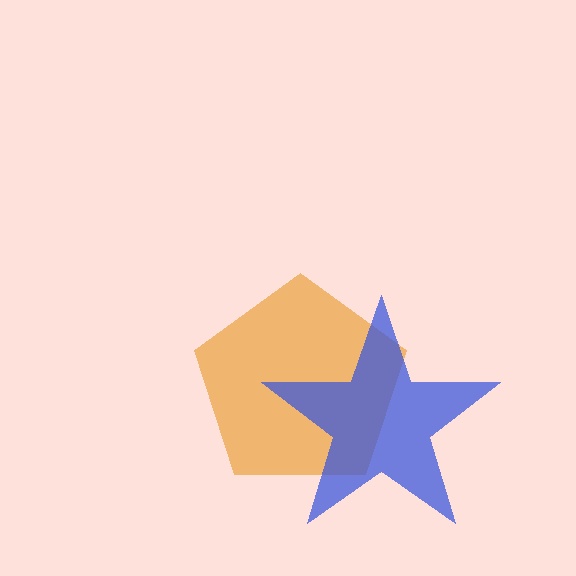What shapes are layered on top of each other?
The layered shapes are: an orange pentagon, a blue star.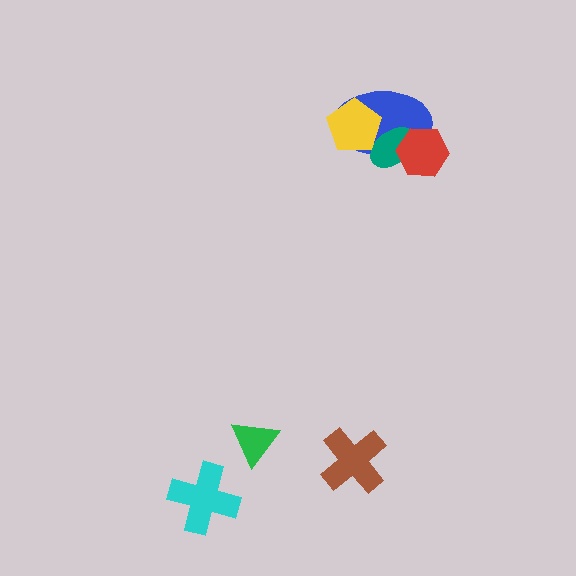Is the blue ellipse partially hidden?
Yes, it is partially covered by another shape.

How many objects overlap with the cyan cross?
0 objects overlap with the cyan cross.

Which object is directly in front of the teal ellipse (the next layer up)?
The yellow pentagon is directly in front of the teal ellipse.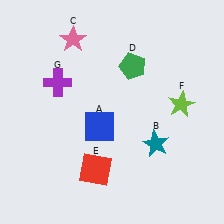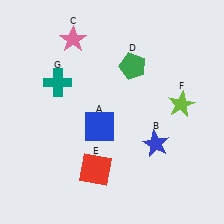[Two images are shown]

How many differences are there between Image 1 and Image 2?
There are 2 differences between the two images.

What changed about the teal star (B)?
In Image 1, B is teal. In Image 2, it changed to blue.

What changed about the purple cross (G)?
In Image 1, G is purple. In Image 2, it changed to teal.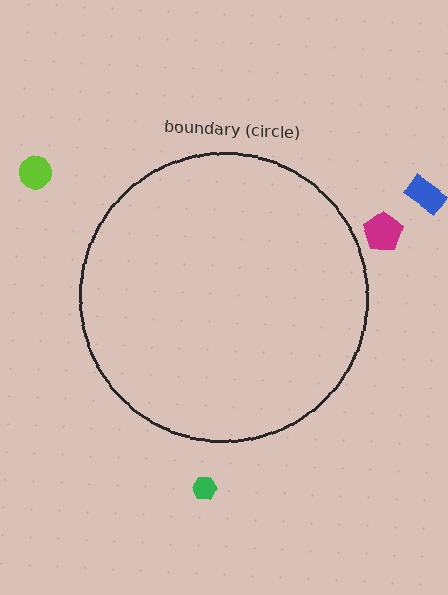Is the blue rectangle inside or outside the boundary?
Outside.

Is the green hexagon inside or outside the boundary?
Outside.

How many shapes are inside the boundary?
0 inside, 4 outside.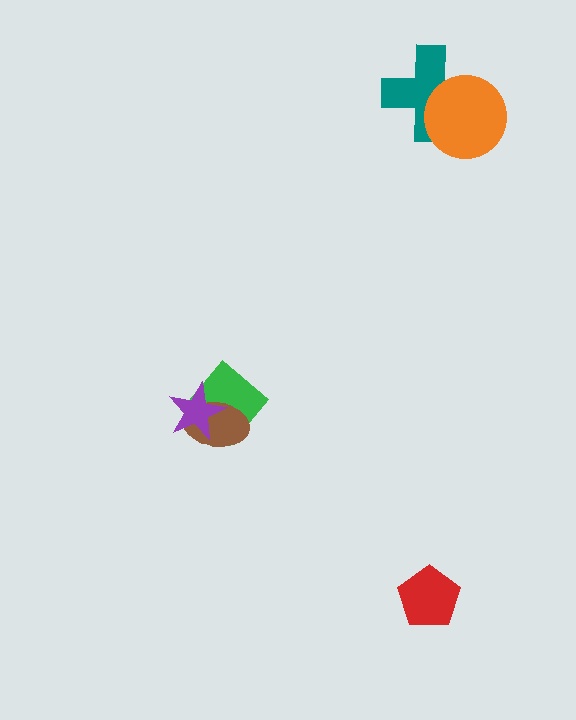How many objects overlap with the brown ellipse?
2 objects overlap with the brown ellipse.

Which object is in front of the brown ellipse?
The purple star is in front of the brown ellipse.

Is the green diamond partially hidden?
Yes, it is partially covered by another shape.